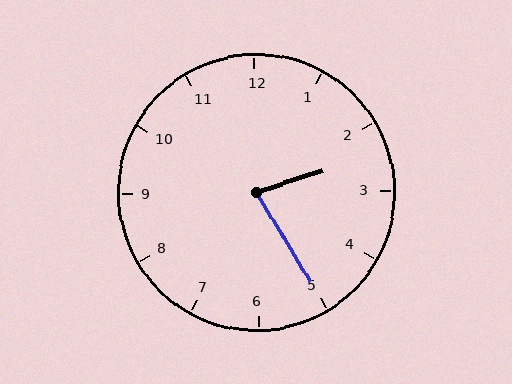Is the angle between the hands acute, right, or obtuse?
It is acute.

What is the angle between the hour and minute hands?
Approximately 78 degrees.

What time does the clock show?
2:25.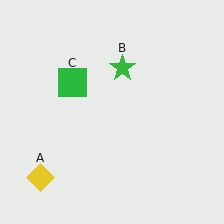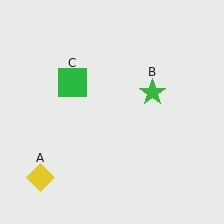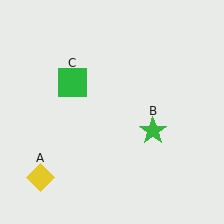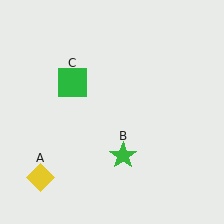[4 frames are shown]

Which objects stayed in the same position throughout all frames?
Yellow diamond (object A) and green square (object C) remained stationary.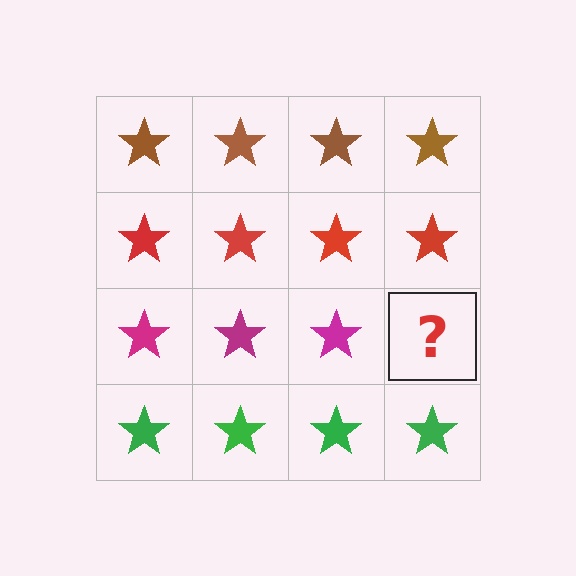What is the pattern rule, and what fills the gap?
The rule is that each row has a consistent color. The gap should be filled with a magenta star.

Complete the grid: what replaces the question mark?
The question mark should be replaced with a magenta star.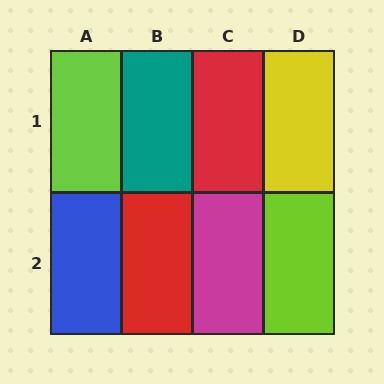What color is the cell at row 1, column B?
Teal.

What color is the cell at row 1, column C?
Red.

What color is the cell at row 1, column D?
Yellow.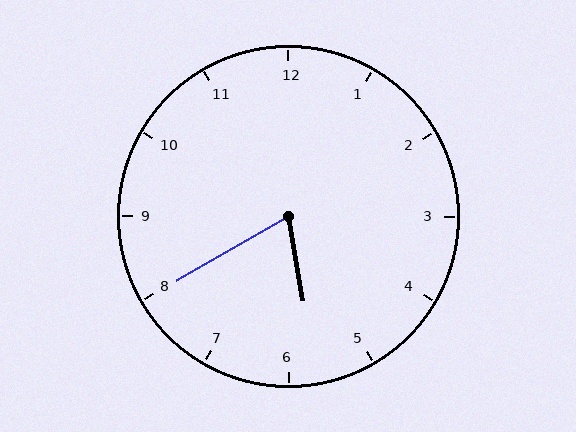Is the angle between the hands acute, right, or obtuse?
It is acute.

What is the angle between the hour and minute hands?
Approximately 70 degrees.